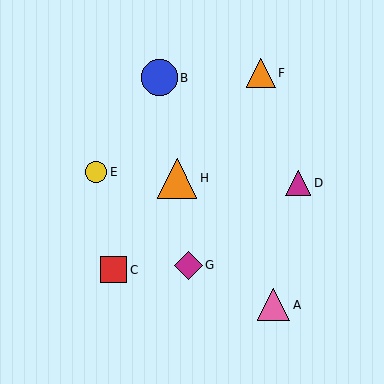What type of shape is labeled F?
Shape F is an orange triangle.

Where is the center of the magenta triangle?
The center of the magenta triangle is at (298, 183).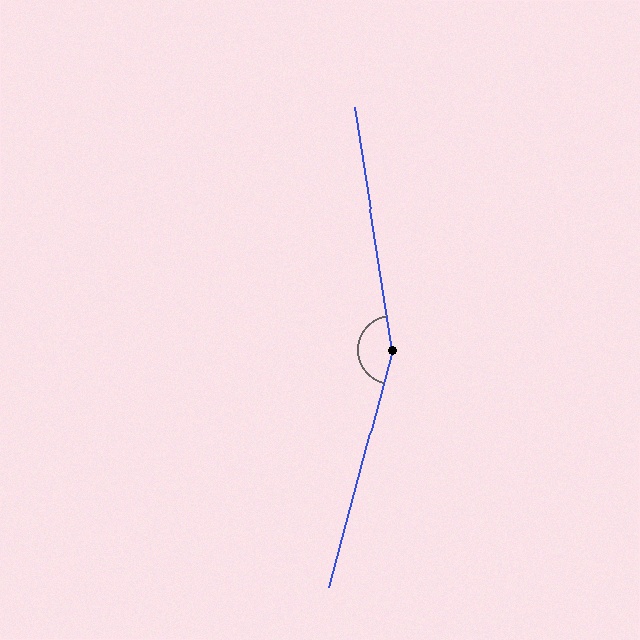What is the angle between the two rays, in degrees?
Approximately 156 degrees.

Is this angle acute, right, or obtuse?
It is obtuse.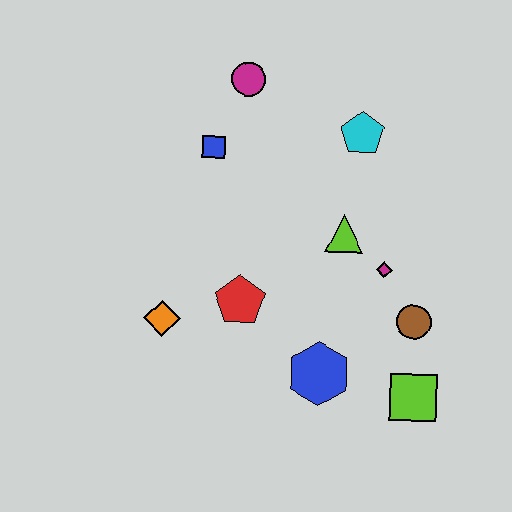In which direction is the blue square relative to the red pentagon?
The blue square is above the red pentagon.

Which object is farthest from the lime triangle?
The orange diamond is farthest from the lime triangle.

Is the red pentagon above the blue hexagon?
Yes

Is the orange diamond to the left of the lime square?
Yes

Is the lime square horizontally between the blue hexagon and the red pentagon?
No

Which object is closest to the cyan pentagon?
The lime triangle is closest to the cyan pentagon.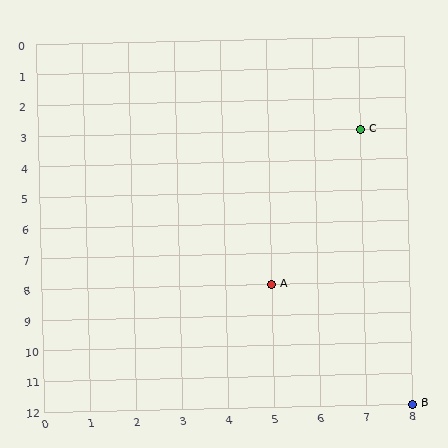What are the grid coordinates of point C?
Point C is at grid coordinates (7, 3).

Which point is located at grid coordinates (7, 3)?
Point C is at (7, 3).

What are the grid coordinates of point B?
Point B is at grid coordinates (8, 12).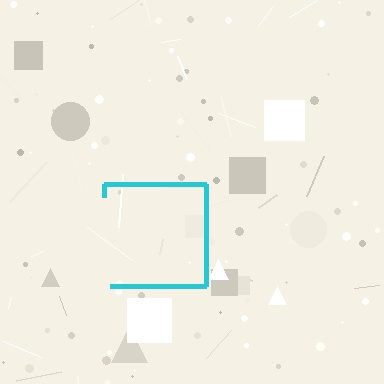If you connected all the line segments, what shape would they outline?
They would outline a square.